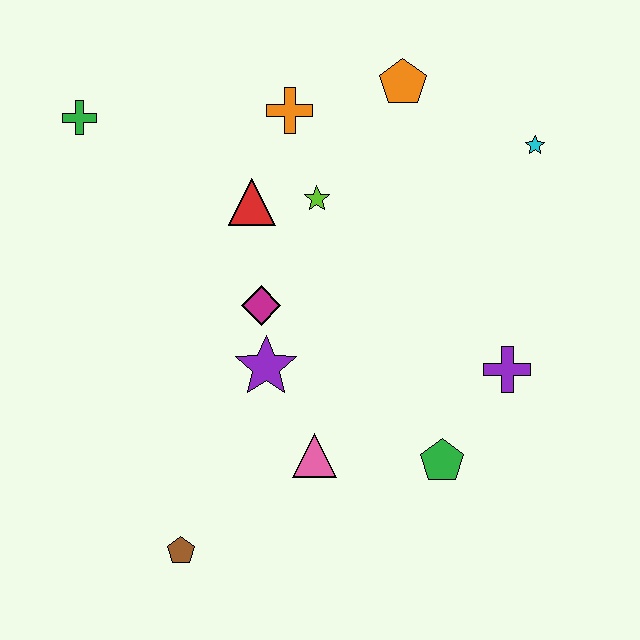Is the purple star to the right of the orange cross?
No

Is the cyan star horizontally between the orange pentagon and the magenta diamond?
No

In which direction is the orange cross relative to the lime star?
The orange cross is above the lime star.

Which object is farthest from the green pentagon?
The green cross is farthest from the green pentagon.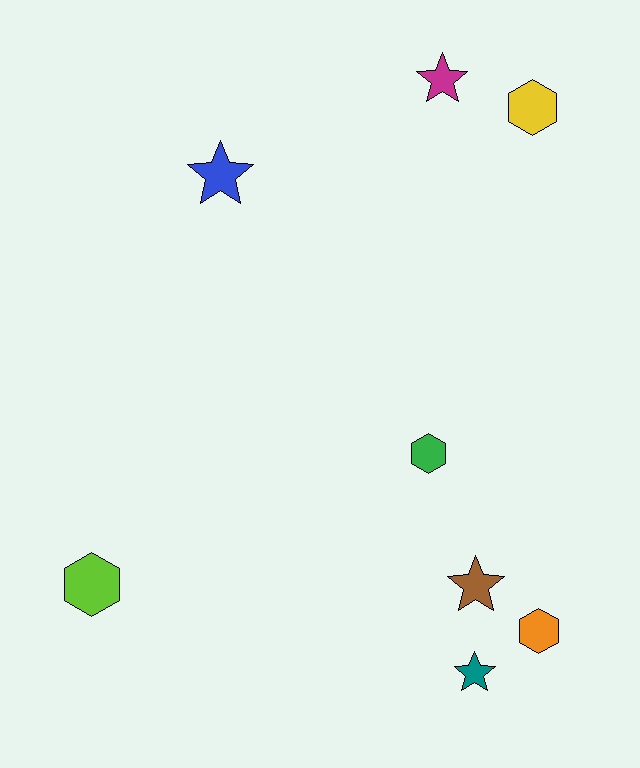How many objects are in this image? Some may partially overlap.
There are 8 objects.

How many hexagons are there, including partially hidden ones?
There are 4 hexagons.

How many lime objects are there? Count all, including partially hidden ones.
There is 1 lime object.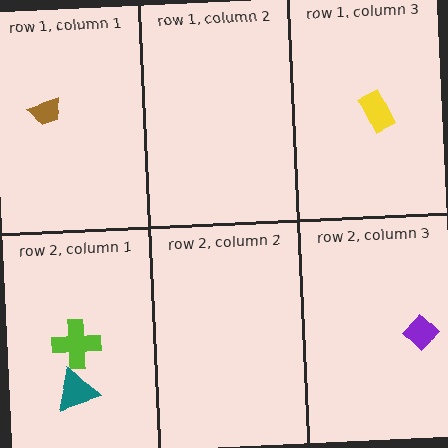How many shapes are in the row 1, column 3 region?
1.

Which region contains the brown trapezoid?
The row 1, column 1 region.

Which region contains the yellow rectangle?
The row 1, column 3 region.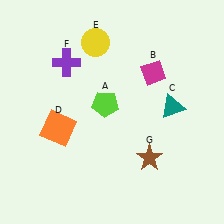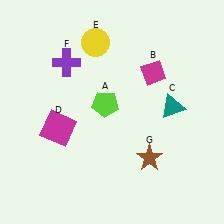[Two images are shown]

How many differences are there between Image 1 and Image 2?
There is 1 difference between the two images.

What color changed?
The square (D) changed from orange in Image 1 to magenta in Image 2.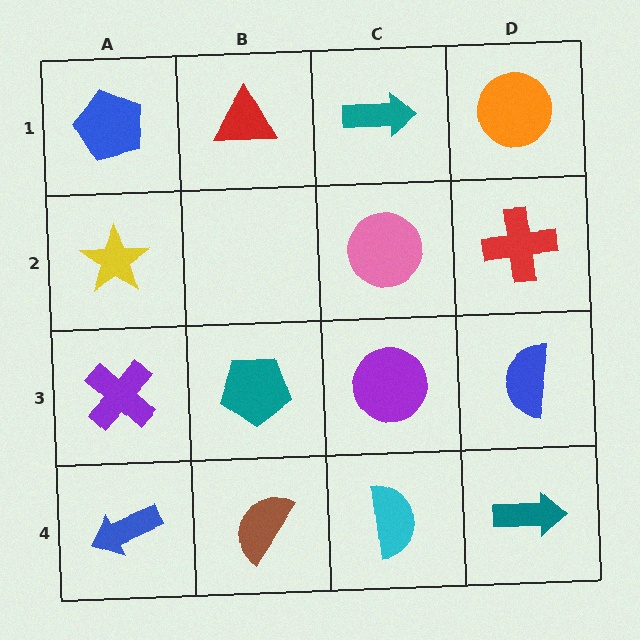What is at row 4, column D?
A teal arrow.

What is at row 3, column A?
A purple cross.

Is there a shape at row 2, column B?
No, that cell is empty.